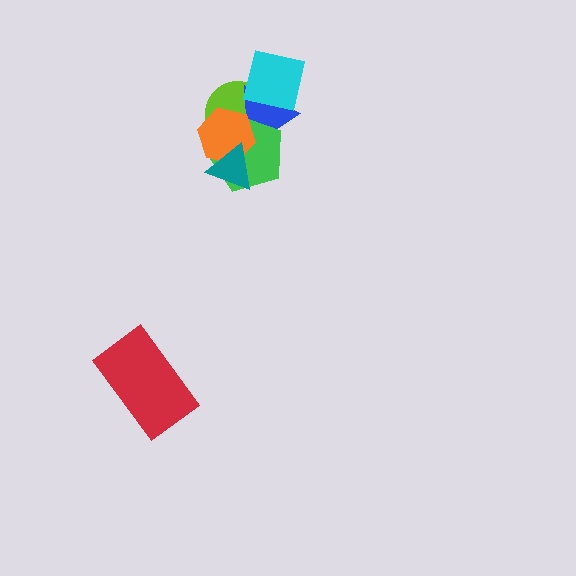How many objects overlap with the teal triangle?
2 objects overlap with the teal triangle.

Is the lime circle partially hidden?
Yes, it is partially covered by another shape.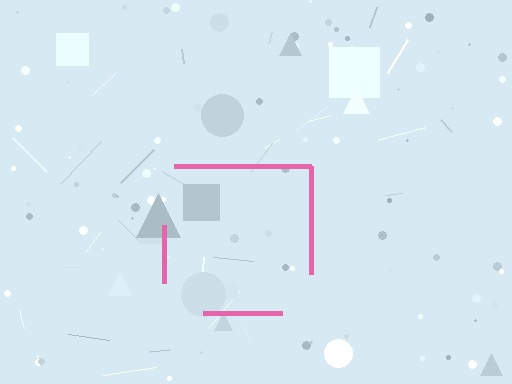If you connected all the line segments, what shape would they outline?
They would outline a square.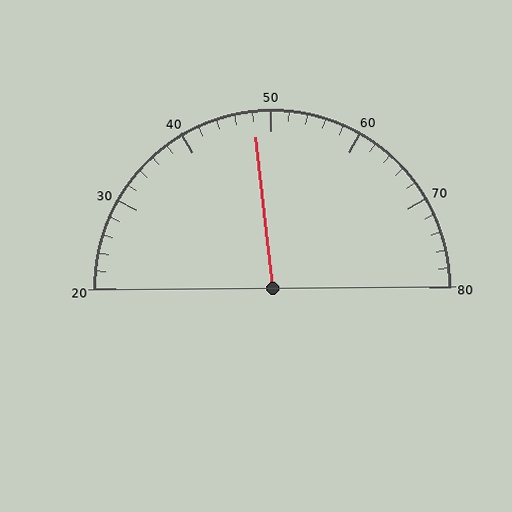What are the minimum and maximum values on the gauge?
The gauge ranges from 20 to 80.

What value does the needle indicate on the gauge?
The needle indicates approximately 48.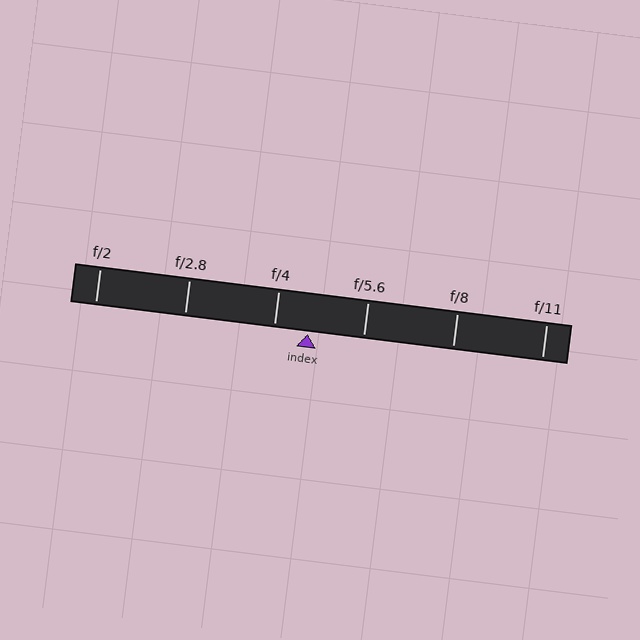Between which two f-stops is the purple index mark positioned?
The index mark is between f/4 and f/5.6.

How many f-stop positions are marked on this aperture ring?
There are 6 f-stop positions marked.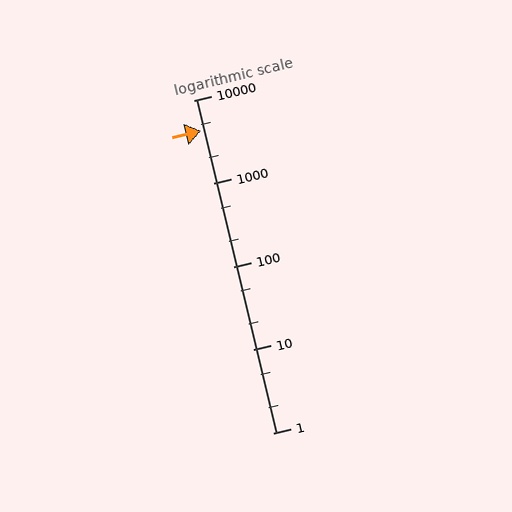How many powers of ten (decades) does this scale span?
The scale spans 4 decades, from 1 to 10000.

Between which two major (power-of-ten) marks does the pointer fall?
The pointer is between 1000 and 10000.